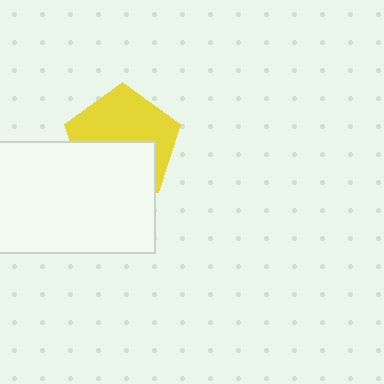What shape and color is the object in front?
The object in front is a white rectangle.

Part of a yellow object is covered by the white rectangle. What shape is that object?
It is a pentagon.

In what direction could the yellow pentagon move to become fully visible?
The yellow pentagon could move up. That would shift it out from behind the white rectangle entirely.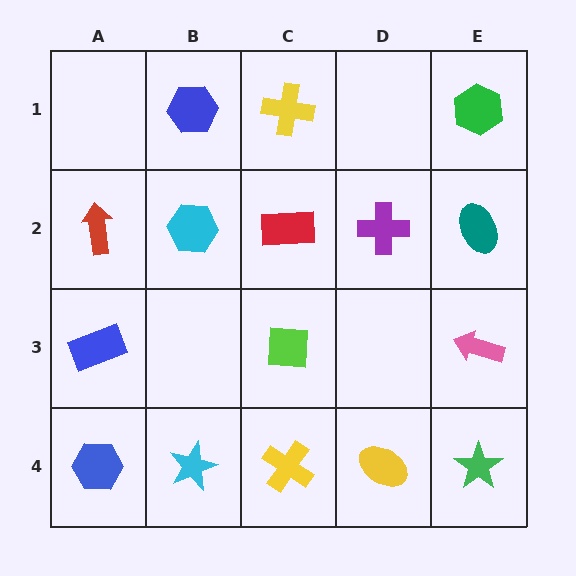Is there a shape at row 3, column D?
No, that cell is empty.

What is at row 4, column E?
A green star.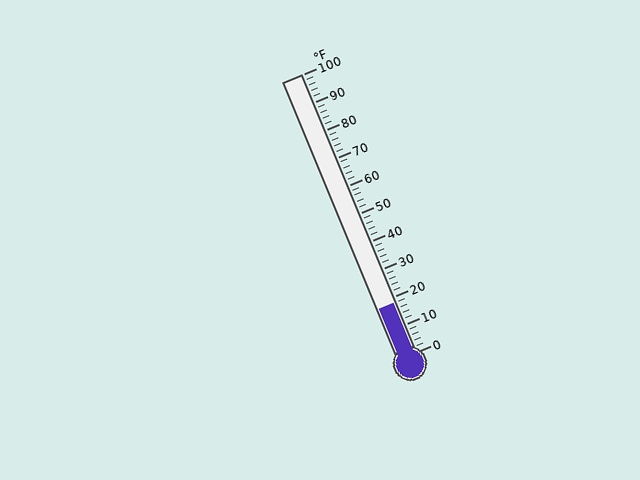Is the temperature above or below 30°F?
The temperature is below 30°F.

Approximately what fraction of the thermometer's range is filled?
The thermometer is filled to approximately 20% of its range.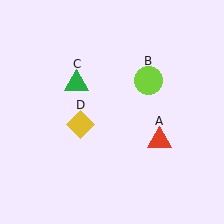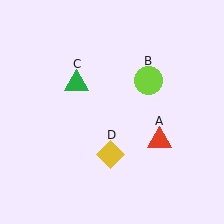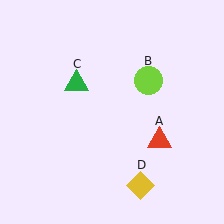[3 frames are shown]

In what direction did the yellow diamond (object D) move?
The yellow diamond (object D) moved down and to the right.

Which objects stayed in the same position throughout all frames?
Red triangle (object A) and lime circle (object B) and green triangle (object C) remained stationary.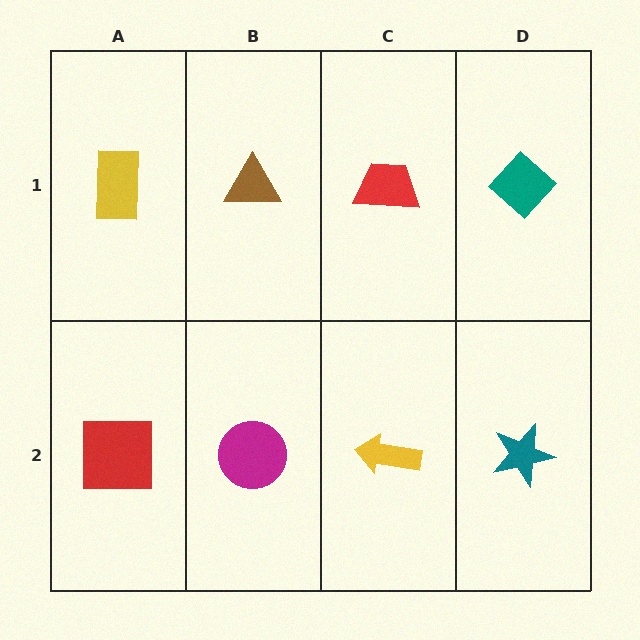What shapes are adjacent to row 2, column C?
A red trapezoid (row 1, column C), a magenta circle (row 2, column B), a teal star (row 2, column D).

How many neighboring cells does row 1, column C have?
3.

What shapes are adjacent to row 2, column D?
A teal diamond (row 1, column D), a yellow arrow (row 2, column C).